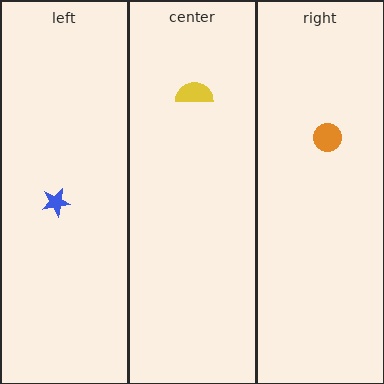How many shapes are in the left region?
1.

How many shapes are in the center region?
1.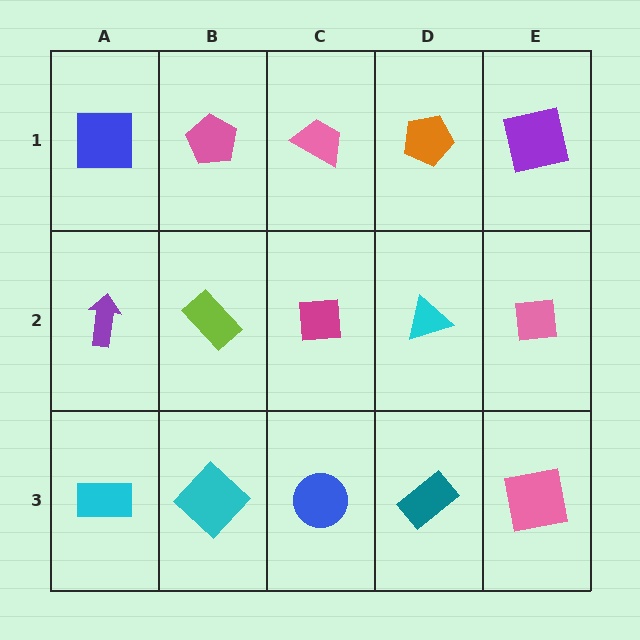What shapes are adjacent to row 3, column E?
A pink square (row 2, column E), a teal rectangle (row 3, column D).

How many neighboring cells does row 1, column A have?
2.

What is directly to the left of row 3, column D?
A blue circle.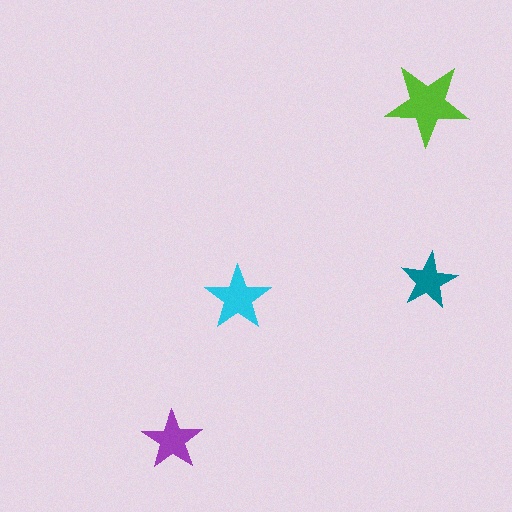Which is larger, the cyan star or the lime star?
The lime one.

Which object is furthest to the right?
The teal star is rightmost.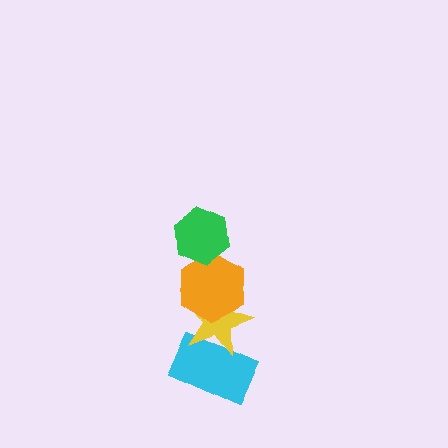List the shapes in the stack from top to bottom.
From top to bottom: the green hexagon, the orange hexagon, the yellow star, the cyan rectangle.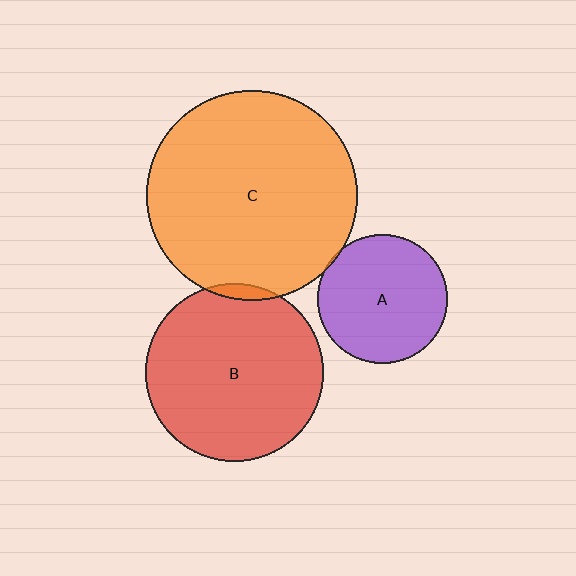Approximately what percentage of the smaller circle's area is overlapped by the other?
Approximately 5%.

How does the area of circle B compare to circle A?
Approximately 1.9 times.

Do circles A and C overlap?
Yes.